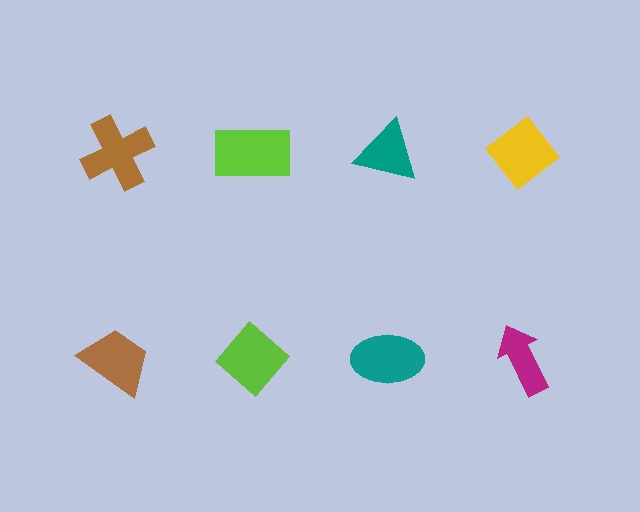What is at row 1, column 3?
A teal triangle.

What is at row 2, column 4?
A magenta arrow.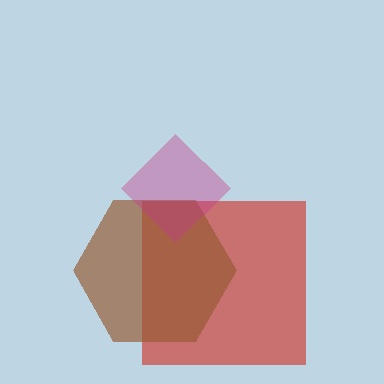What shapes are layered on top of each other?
The layered shapes are: a red square, a brown hexagon, a magenta diamond.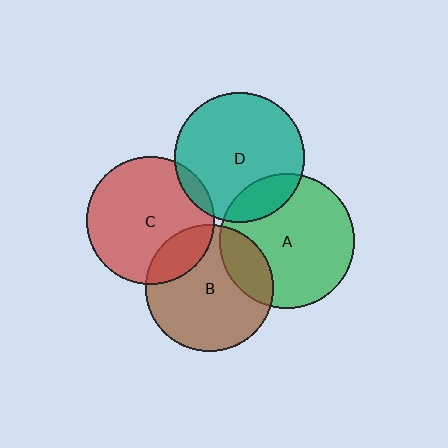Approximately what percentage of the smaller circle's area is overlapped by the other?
Approximately 20%.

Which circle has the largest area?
Circle A (green).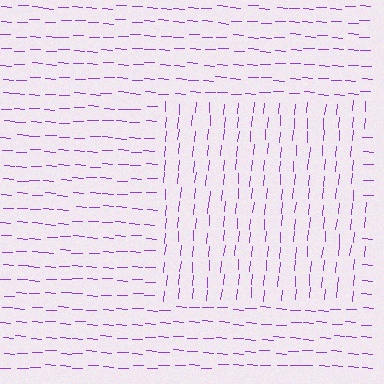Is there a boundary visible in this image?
Yes, there is a texture boundary formed by a change in line orientation.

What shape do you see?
I see a rectangle.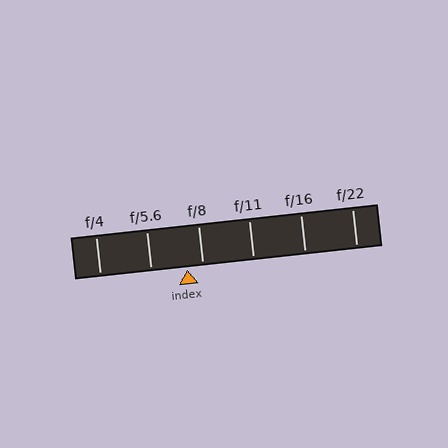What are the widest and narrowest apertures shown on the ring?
The widest aperture shown is f/4 and the narrowest is f/22.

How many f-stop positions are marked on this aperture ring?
There are 6 f-stop positions marked.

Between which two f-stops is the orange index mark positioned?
The index mark is between f/5.6 and f/8.